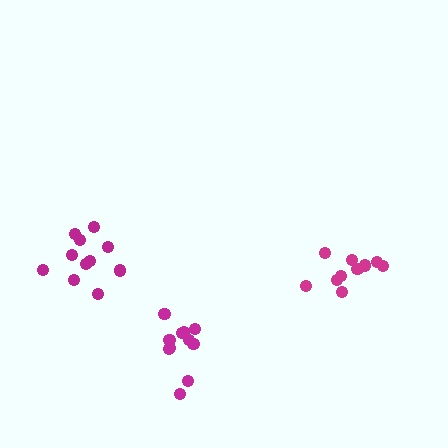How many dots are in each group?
Group 1: 11 dots, Group 2: 10 dots, Group 3: 11 dots (32 total).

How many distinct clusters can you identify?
There are 3 distinct clusters.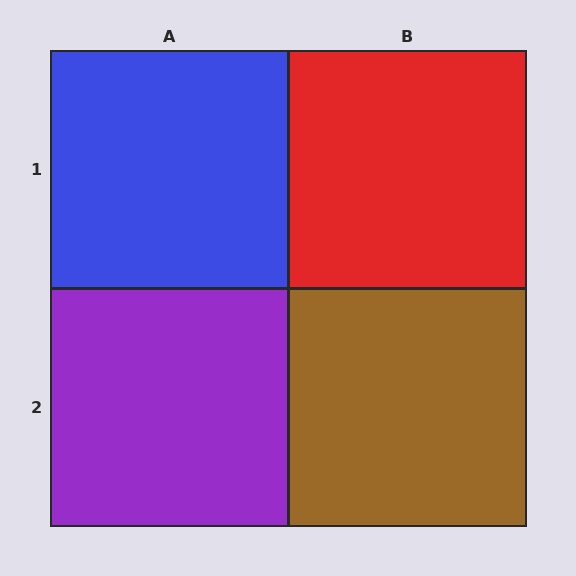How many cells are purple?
1 cell is purple.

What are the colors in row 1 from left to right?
Blue, red.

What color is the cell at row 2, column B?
Brown.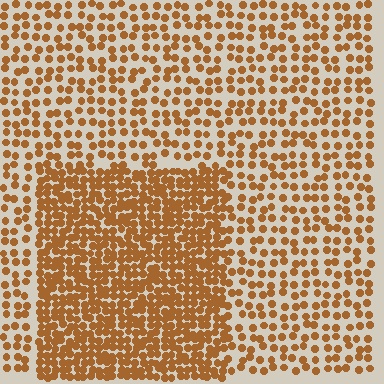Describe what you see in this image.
The image contains small brown elements arranged at two different densities. A rectangle-shaped region is visible where the elements are more densely packed than the surrounding area.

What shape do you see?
I see a rectangle.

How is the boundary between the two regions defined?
The boundary is defined by a change in element density (approximately 2.1x ratio). All elements are the same color, size, and shape.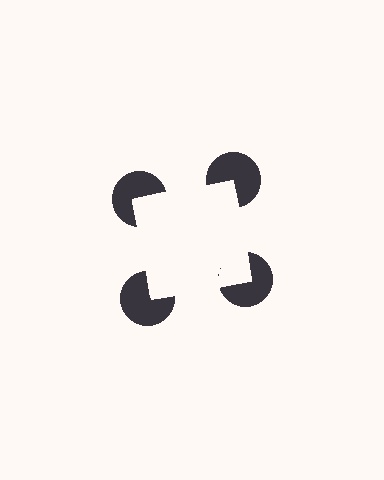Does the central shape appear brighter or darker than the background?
It typically appears slightly brighter than the background, even though no actual brightness change is drawn.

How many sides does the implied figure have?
4 sides.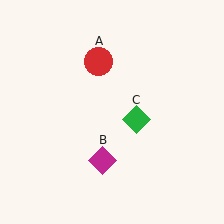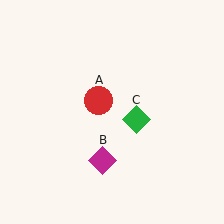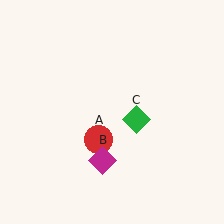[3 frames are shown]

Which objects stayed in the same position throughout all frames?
Magenta diamond (object B) and green diamond (object C) remained stationary.